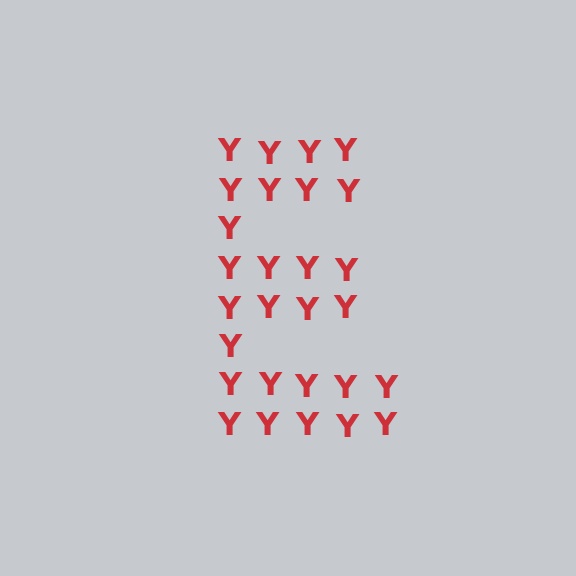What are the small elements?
The small elements are letter Y's.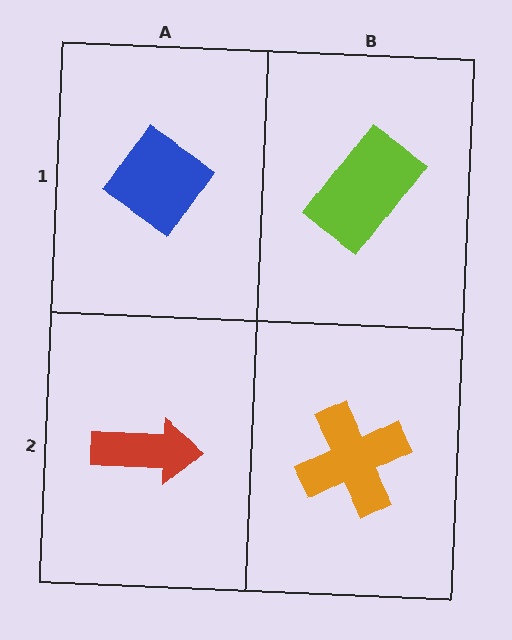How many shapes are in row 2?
2 shapes.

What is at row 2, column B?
An orange cross.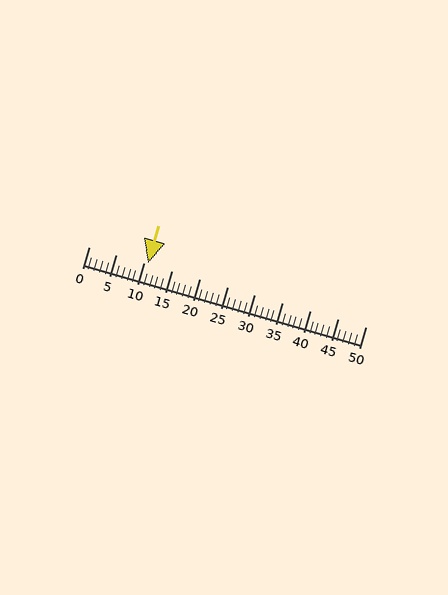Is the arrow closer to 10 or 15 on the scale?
The arrow is closer to 10.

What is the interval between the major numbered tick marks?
The major tick marks are spaced 5 units apart.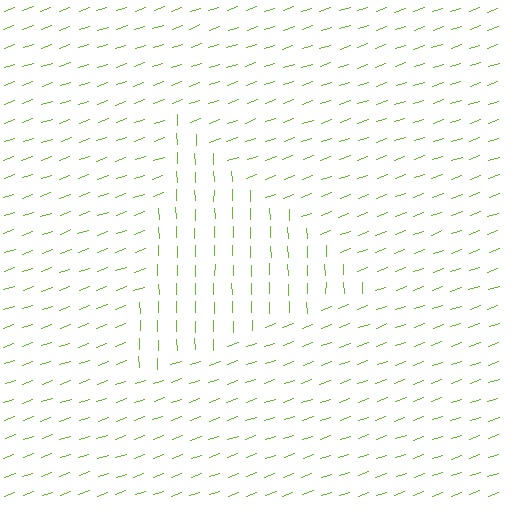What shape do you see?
I see a triangle.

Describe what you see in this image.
The image is filled with small lime line segments. A triangle region in the image has lines oriented differently from the surrounding lines, creating a visible texture boundary.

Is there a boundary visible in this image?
Yes, there is a texture boundary formed by a change in line orientation.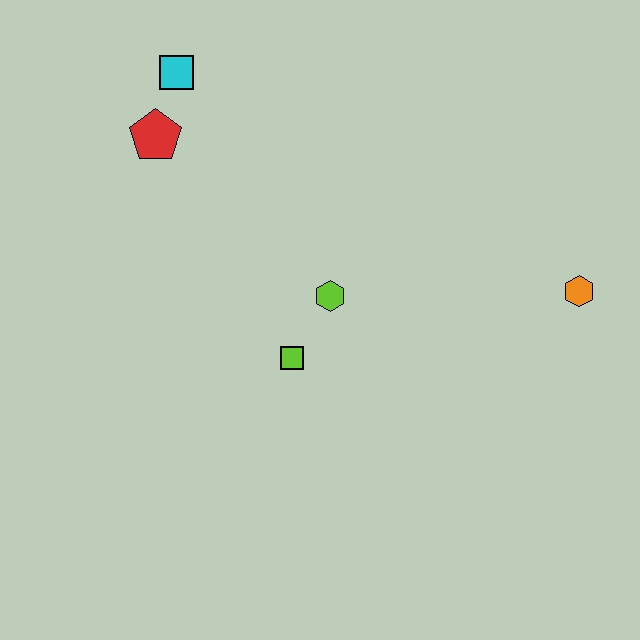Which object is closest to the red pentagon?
The cyan square is closest to the red pentagon.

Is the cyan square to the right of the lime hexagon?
No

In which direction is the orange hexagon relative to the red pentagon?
The orange hexagon is to the right of the red pentagon.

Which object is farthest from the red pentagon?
The orange hexagon is farthest from the red pentagon.